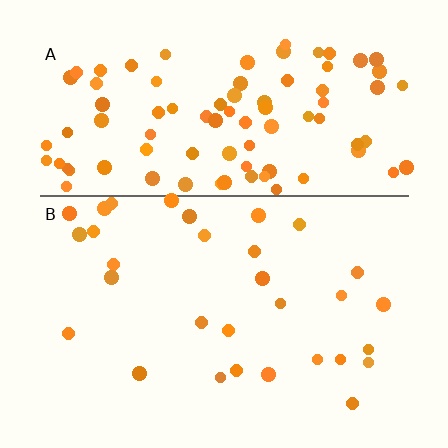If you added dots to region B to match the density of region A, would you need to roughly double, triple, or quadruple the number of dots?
Approximately triple.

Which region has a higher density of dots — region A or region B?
A (the top).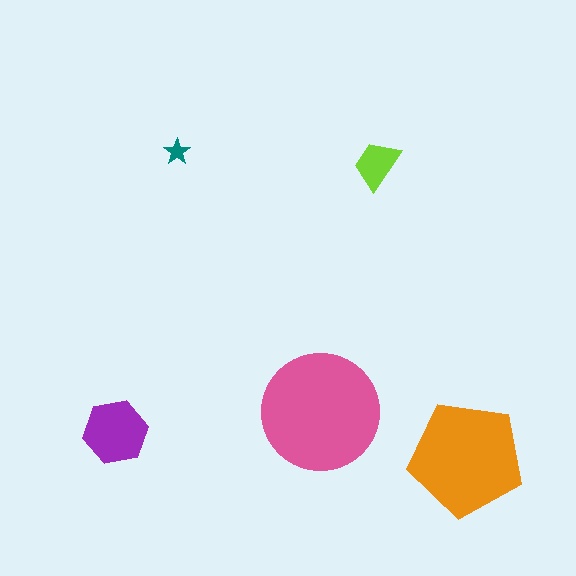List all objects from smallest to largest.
The teal star, the lime trapezoid, the purple hexagon, the orange pentagon, the pink circle.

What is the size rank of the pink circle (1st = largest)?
1st.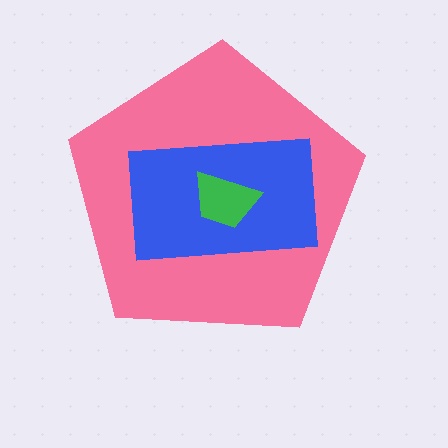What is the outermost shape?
The pink pentagon.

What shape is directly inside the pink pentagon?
The blue rectangle.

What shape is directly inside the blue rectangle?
The green trapezoid.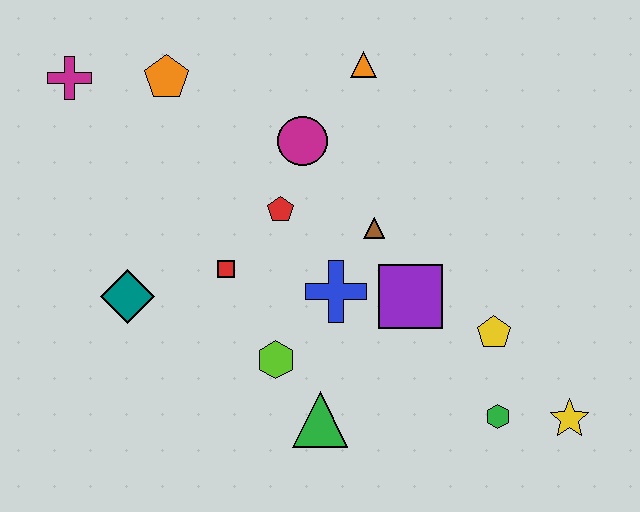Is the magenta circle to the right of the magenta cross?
Yes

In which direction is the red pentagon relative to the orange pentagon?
The red pentagon is below the orange pentagon.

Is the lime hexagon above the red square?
No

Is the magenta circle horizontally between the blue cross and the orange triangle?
No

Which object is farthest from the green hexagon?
The magenta cross is farthest from the green hexagon.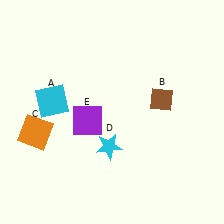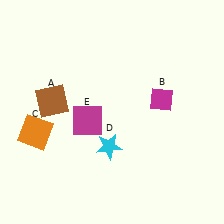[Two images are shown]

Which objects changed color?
A changed from cyan to brown. B changed from brown to magenta. E changed from purple to magenta.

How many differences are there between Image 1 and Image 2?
There are 3 differences between the two images.